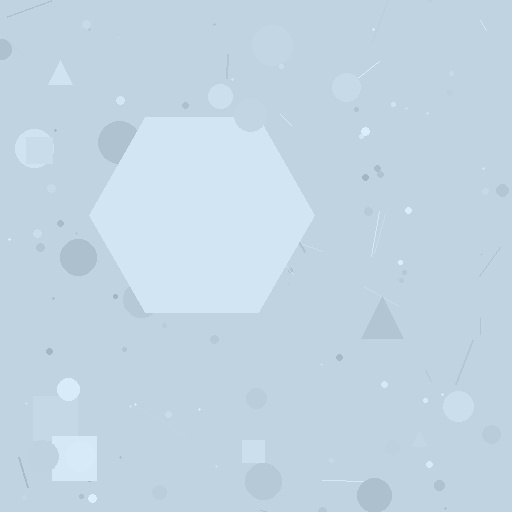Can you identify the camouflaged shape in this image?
The camouflaged shape is a hexagon.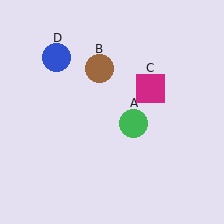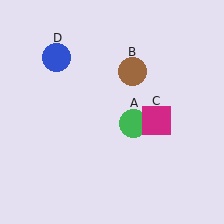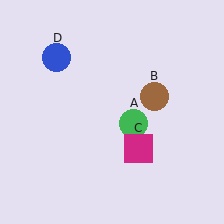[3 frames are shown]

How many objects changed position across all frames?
2 objects changed position: brown circle (object B), magenta square (object C).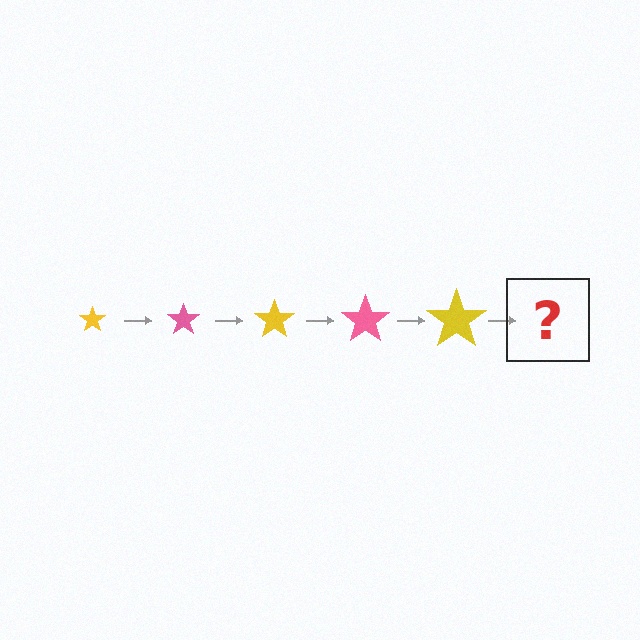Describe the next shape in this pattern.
It should be a pink star, larger than the previous one.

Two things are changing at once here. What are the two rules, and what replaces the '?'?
The two rules are that the star grows larger each step and the color cycles through yellow and pink. The '?' should be a pink star, larger than the previous one.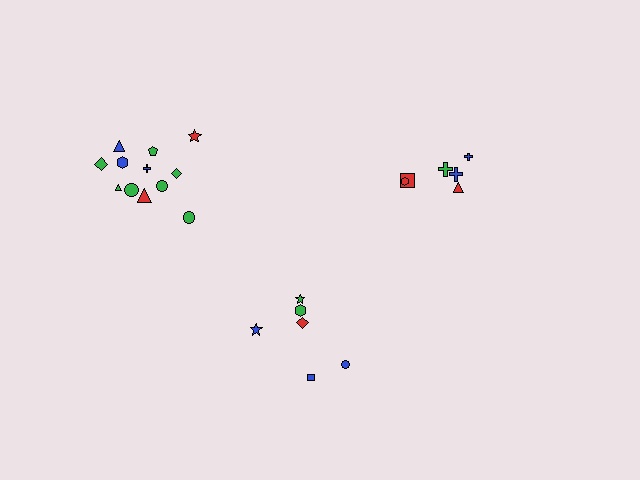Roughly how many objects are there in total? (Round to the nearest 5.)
Roughly 25 objects in total.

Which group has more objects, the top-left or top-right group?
The top-left group.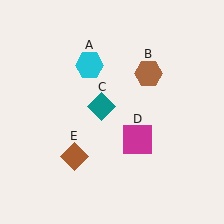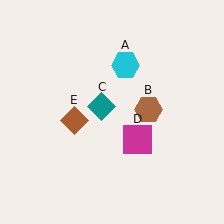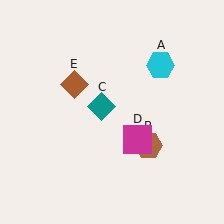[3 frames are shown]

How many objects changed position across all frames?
3 objects changed position: cyan hexagon (object A), brown hexagon (object B), brown diamond (object E).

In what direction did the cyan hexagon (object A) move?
The cyan hexagon (object A) moved right.